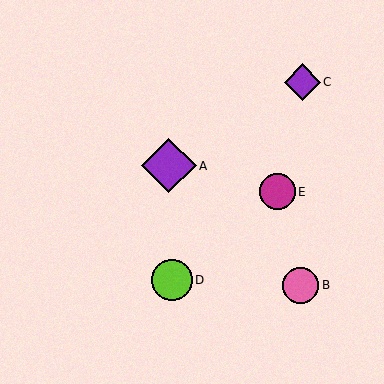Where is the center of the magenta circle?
The center of the magenta circle is at (277, 192).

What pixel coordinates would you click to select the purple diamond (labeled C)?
Click at (302, 82) to select the purple diamond C.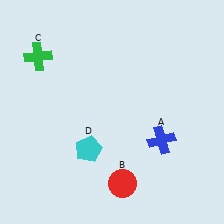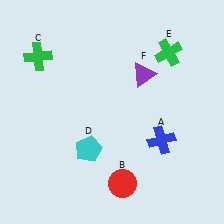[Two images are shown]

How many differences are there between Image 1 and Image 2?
There are 2 differences between the two images.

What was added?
A green cross (E), a purple triangle (F) were added in Image 2.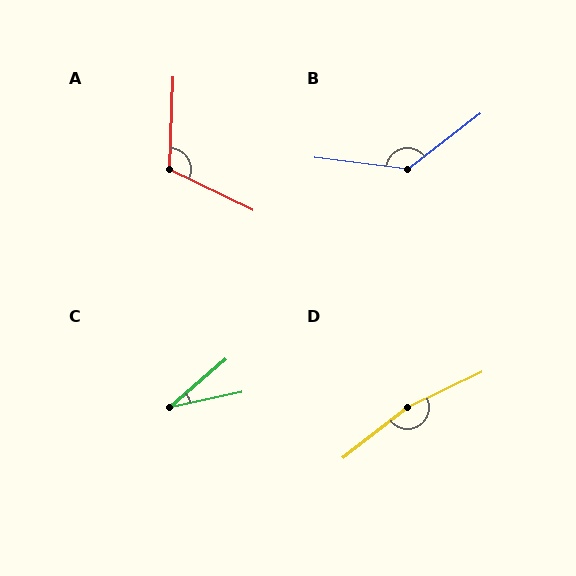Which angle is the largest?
D, at approximately 167 degrees.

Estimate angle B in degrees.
Approximately 136 degrees.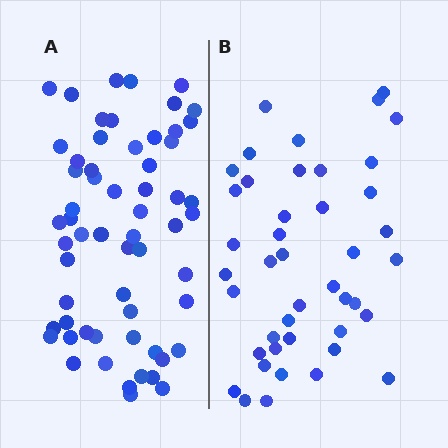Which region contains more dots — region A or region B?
Region A (the left region) has more dots.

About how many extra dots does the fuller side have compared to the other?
Region A has approximately 15 more dots than region B.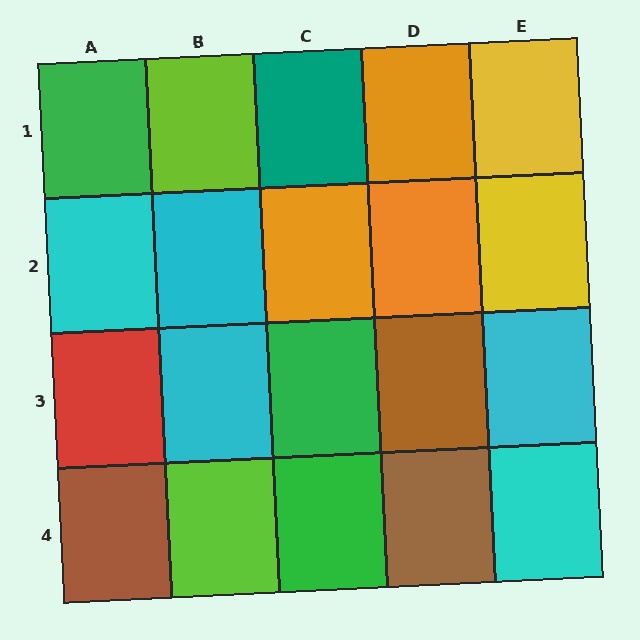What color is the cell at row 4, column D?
Brown.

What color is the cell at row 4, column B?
Lime.